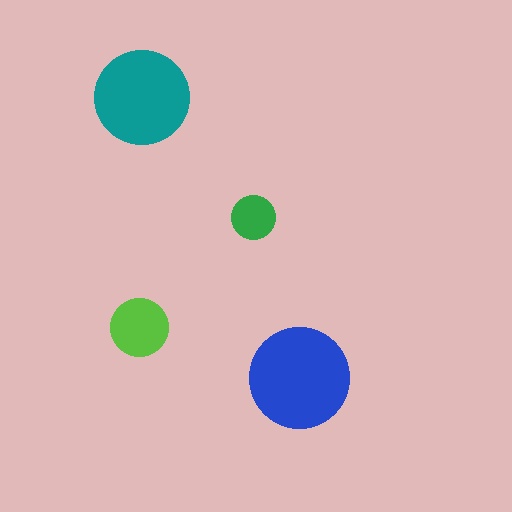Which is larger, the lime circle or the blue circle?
The blue one.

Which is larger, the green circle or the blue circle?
The blue one.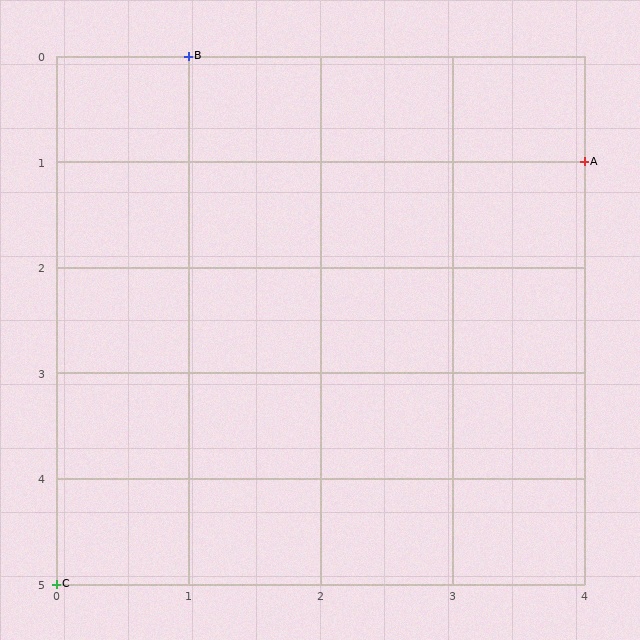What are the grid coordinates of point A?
Point A is at grid coordinates (4, 1).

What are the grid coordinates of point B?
Point B is at grid coordinates (1, 0).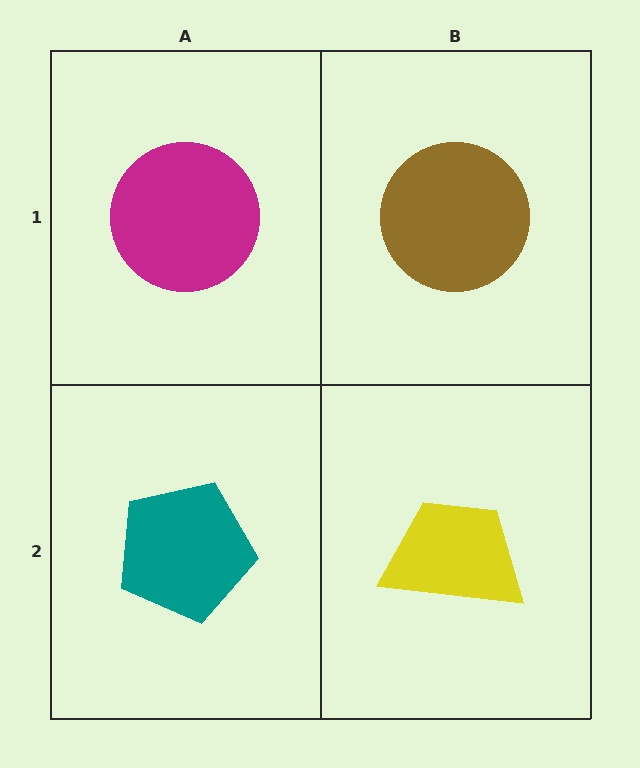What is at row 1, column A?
A magenta circle.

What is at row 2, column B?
A yellow trapezoid.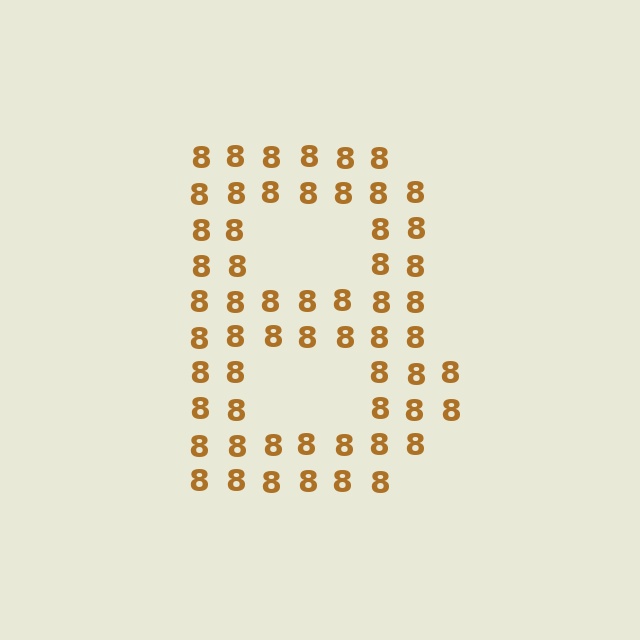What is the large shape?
The large shape is the letter B.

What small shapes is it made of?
It is made of small digit 8's.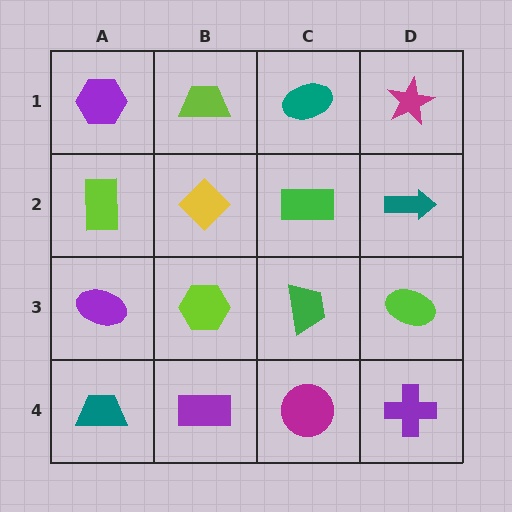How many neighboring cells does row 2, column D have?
3.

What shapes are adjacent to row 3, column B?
A yellow diamond (row 2, column B), a purple rectangle (row 4, column B), a purple ellipse (row 3, column A), a green trapezoid (row 3, column C).